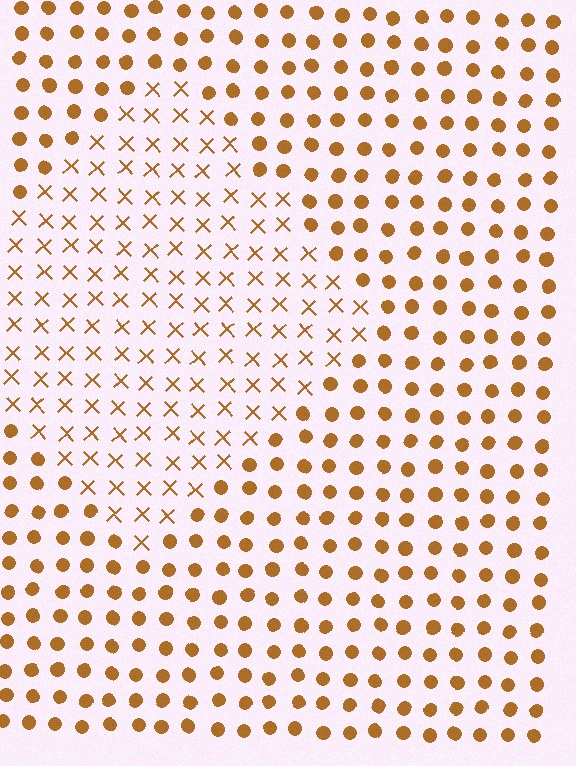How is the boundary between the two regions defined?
The boundary is defined by a change in element shape: X marks inside vs. circles outside. All elements share the same color and spacing.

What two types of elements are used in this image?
The image uses X marks inside the diamond region and circles outside it.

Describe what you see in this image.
The image is filled with small brown elements arranged in a uniform grid. A diamond-shaped region contains X marks, while the surrounding area contains circles. The boundary is defined purely by the change in element shape.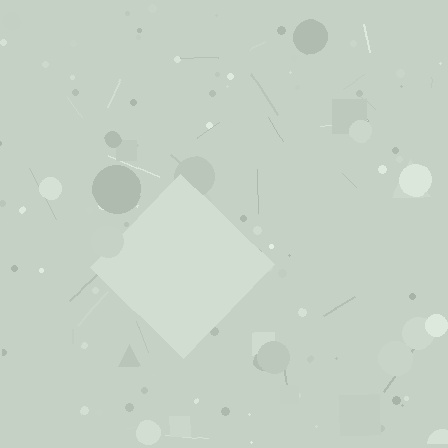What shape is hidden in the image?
A diamond is hidden in the image.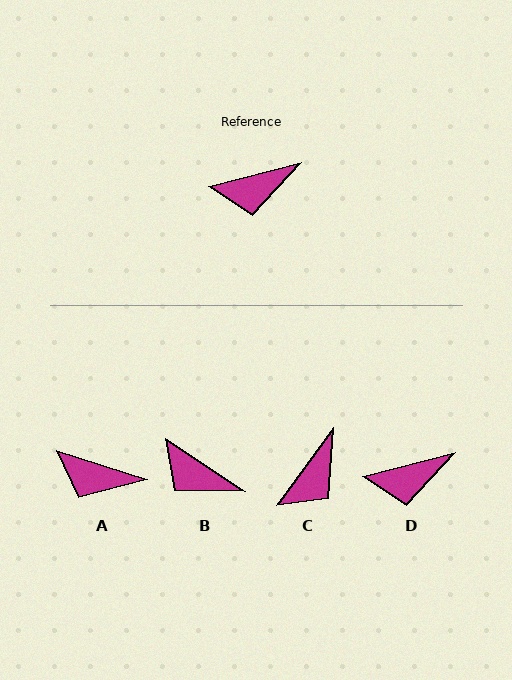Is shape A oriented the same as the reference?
No, it is off by about 32 degrees.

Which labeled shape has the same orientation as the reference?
D.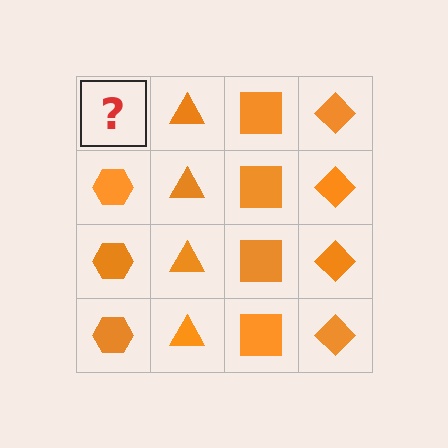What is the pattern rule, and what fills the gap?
The rule is that each column has a consistent shape. The gap should be filled with an orange hexagon.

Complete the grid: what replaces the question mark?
The question mark should be replaced with an orange hexagon.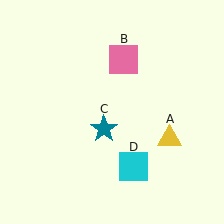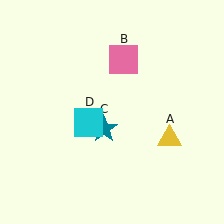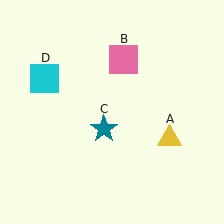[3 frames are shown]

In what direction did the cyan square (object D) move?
The cyan square (object D) moved up and to the left.